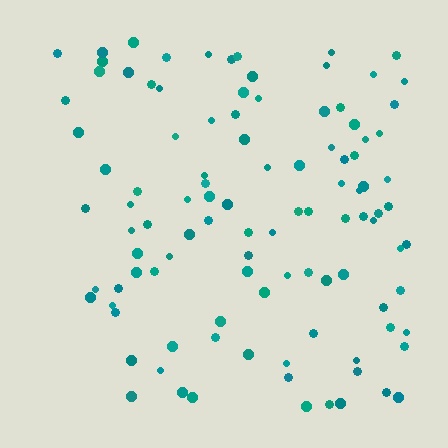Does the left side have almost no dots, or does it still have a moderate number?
Still a moderate number, just noticeably fewer than the right.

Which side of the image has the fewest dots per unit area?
The left.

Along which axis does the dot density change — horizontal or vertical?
Horizontal.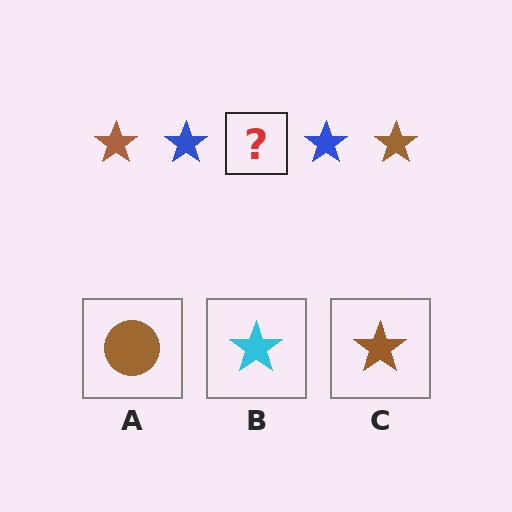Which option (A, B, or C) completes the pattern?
C.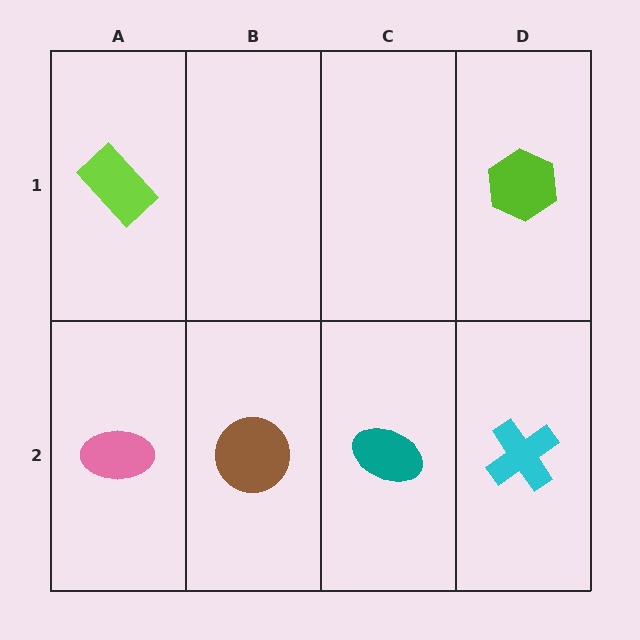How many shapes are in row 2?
4 shapes.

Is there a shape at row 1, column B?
No, that cell is empty.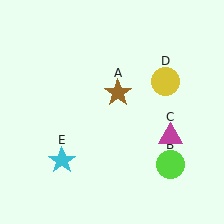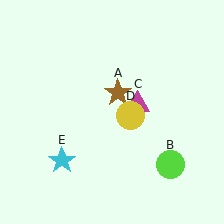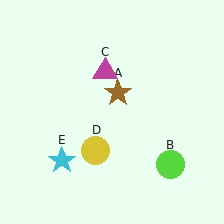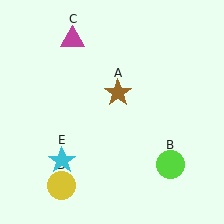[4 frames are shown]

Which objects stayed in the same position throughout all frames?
Brown star (object A) and lime circle (object B) and cyan star (object E) remained stationary.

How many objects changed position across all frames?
2 objects changed position: magenta triangle (object C), yellow circle (object D).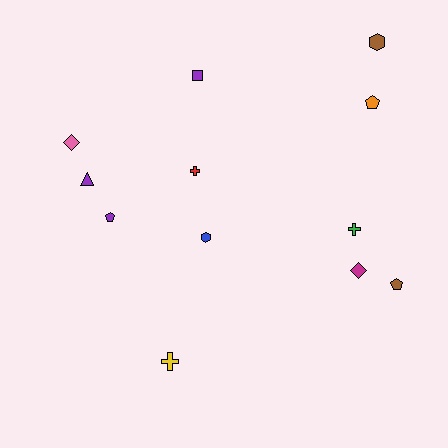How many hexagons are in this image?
There are 2 hexagons.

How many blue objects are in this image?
There is 1 blue object.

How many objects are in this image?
There are 12 objects.